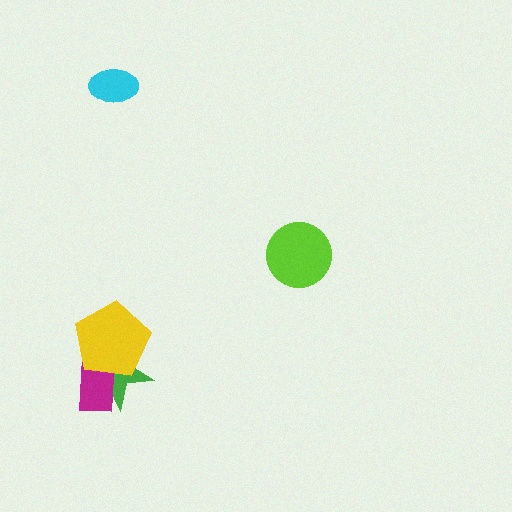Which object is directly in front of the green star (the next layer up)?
The magenta rectangle is directly in front of the green star.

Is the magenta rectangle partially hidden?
Yes, it is partially covered by another shape.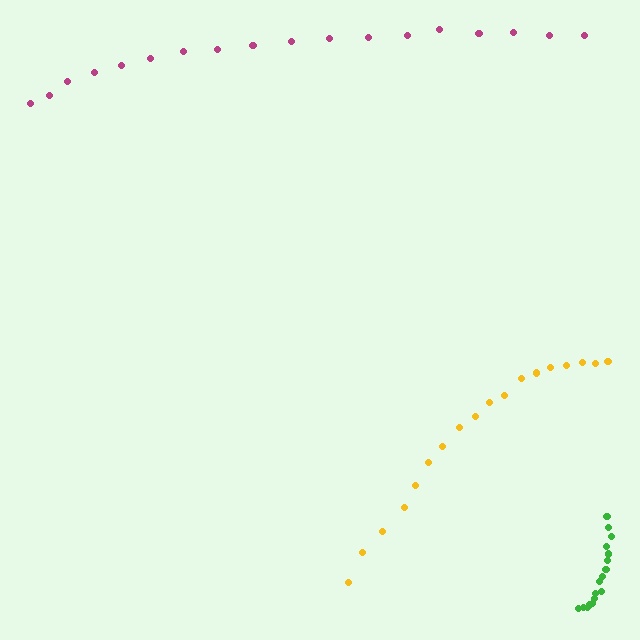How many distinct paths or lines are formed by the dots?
There are 3 distinct paths.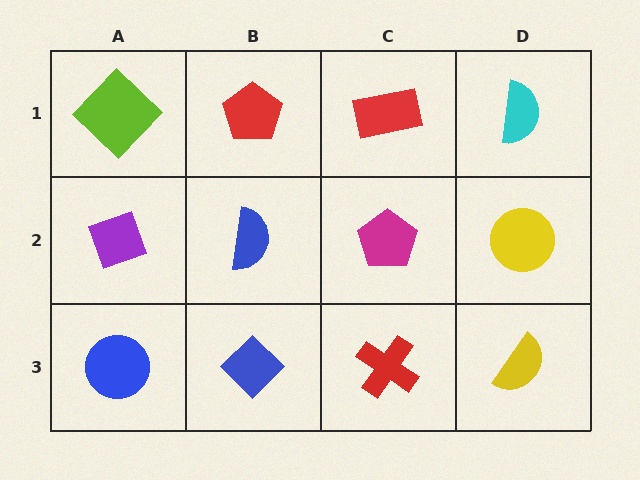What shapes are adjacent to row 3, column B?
A blue semicircle (row 2, column B), a blue circle (row 3, column A), a red cross (row 3, column C).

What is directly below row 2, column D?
A yellow semicircle.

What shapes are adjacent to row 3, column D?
A yellow circle (row 2, column D), a red cross (row 3, column C).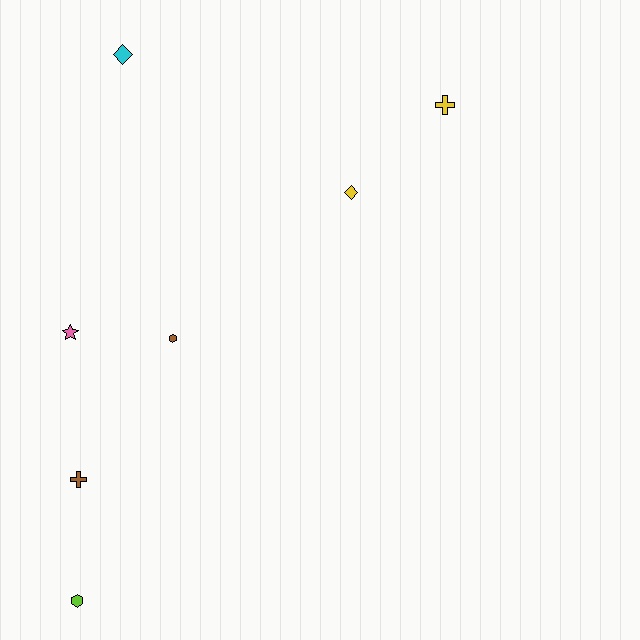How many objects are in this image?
There are 7 objects.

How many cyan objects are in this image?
There is 1 cyan object.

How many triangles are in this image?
There are no triangles.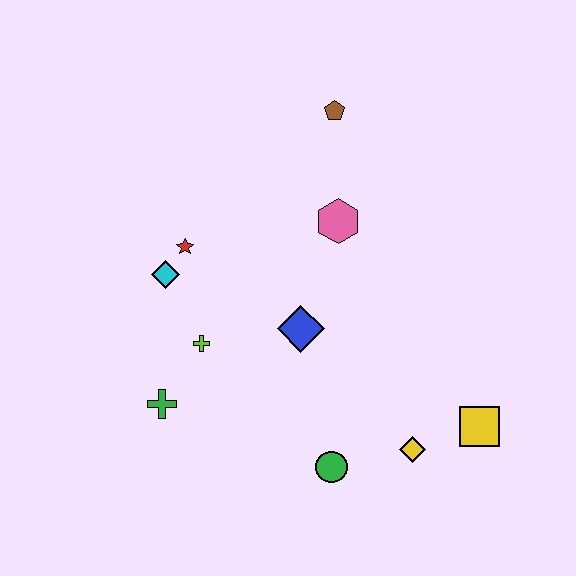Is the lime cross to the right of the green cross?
Yes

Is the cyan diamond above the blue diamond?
Yes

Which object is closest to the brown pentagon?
The pink hexagon is closest to the brown pentagon.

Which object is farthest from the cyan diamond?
The yellow square is farthest from the cyan diamond.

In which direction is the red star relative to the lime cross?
The red star is above the lime cross.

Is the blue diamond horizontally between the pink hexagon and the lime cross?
Yes